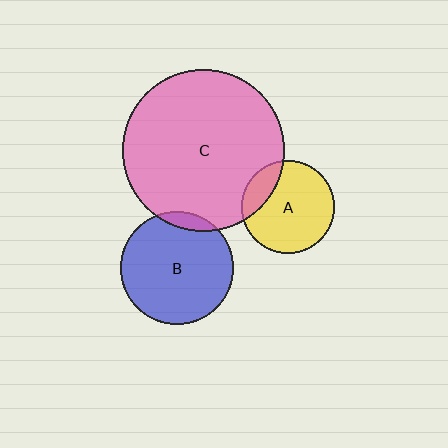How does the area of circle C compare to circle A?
Approximately 3.1 times.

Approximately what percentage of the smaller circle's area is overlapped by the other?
Approximately 10%.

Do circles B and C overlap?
Yes.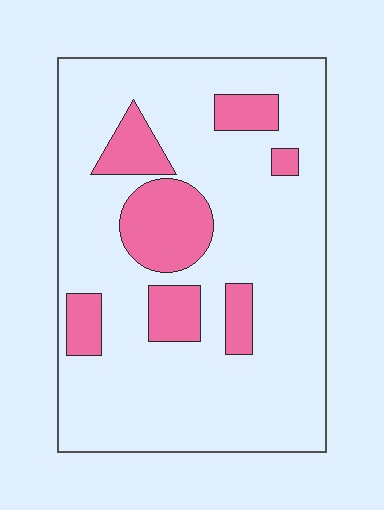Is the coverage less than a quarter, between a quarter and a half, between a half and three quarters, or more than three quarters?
Less than a quarter.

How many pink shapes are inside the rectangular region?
7.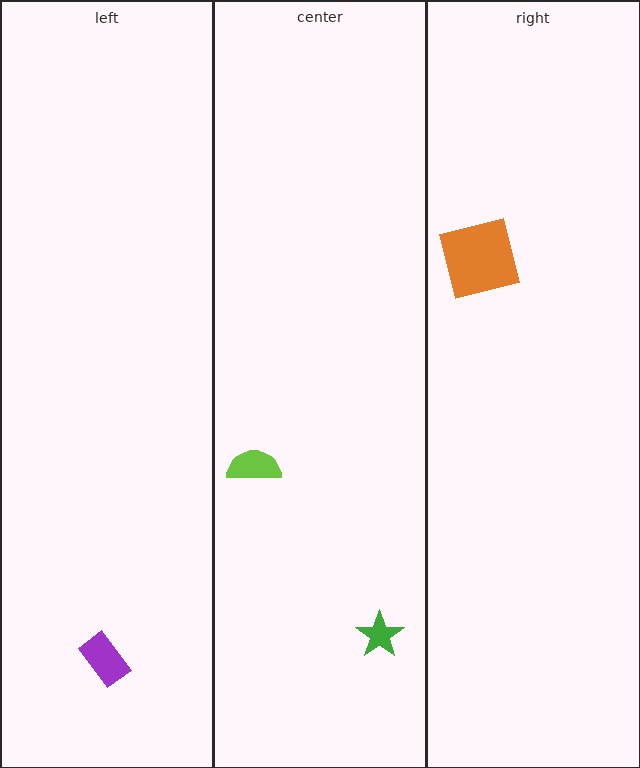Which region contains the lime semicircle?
The center region.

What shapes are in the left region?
The purple rectangle.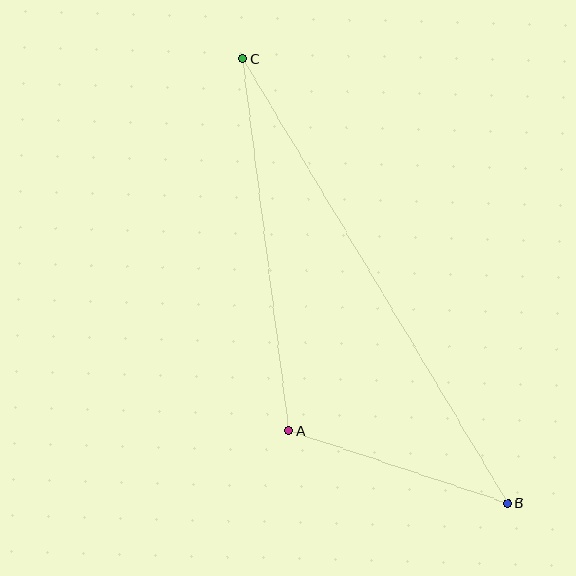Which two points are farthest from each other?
Points B and C are farthest from each other.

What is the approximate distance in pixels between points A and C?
The distance between A and C is approximately 375 pixels.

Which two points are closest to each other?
Points A and B are closest to each other.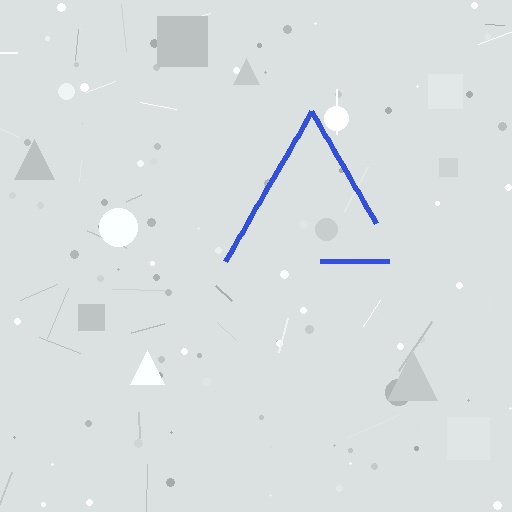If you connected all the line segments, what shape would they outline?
They would outline a triangle.